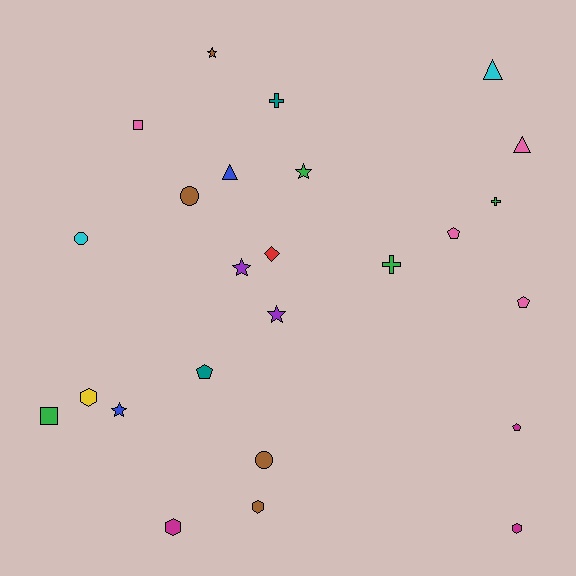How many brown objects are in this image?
There are 4 brown objects.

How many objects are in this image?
There are 25 objects.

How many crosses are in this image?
There are 3 crosses.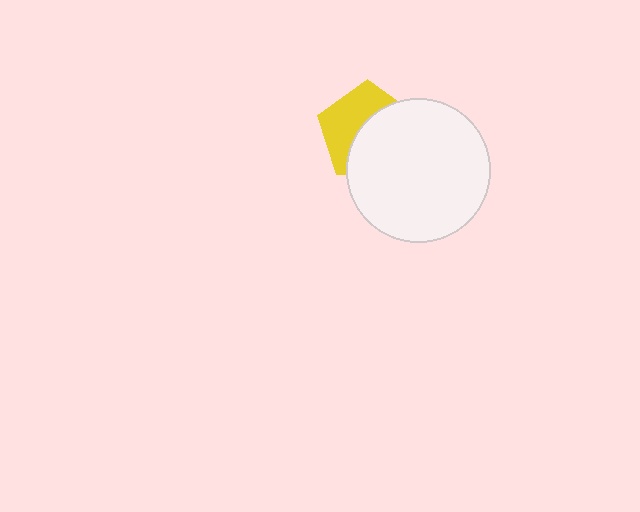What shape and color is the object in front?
The object in front is a white circle.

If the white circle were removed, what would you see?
You would see the complete yellow pentagon.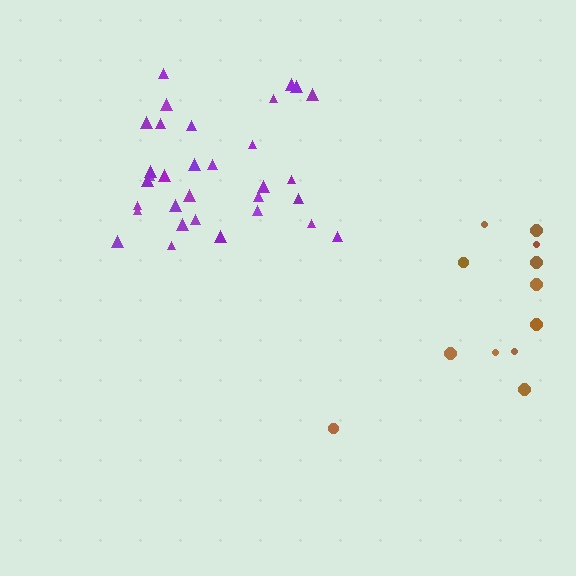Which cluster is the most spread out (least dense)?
Brown.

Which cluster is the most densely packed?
Purple.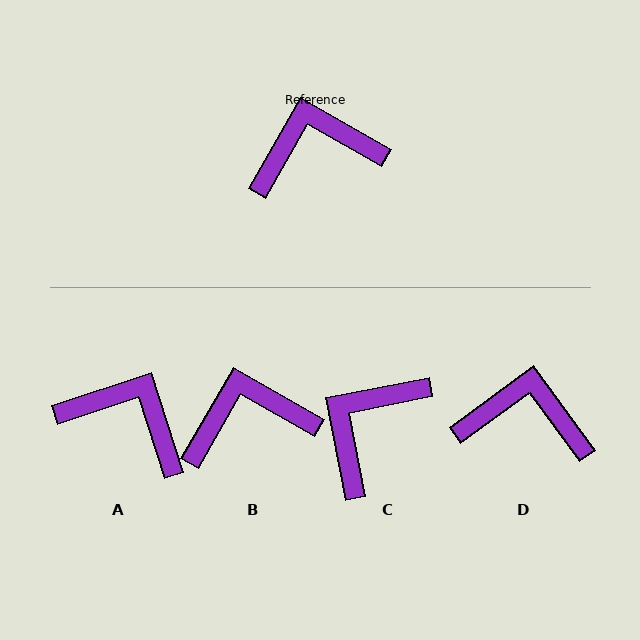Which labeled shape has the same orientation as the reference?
B.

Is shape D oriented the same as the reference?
No, it is off by about 24 degrees.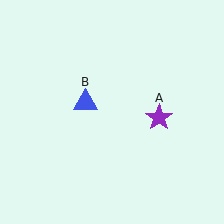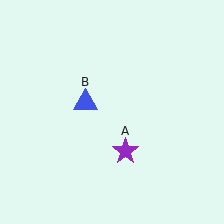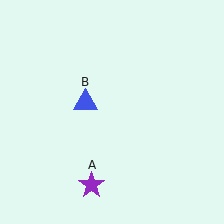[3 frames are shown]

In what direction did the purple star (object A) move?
The purple star (object A) moved down and to the left.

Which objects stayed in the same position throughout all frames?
Blue triangle (object B) remained stationary.